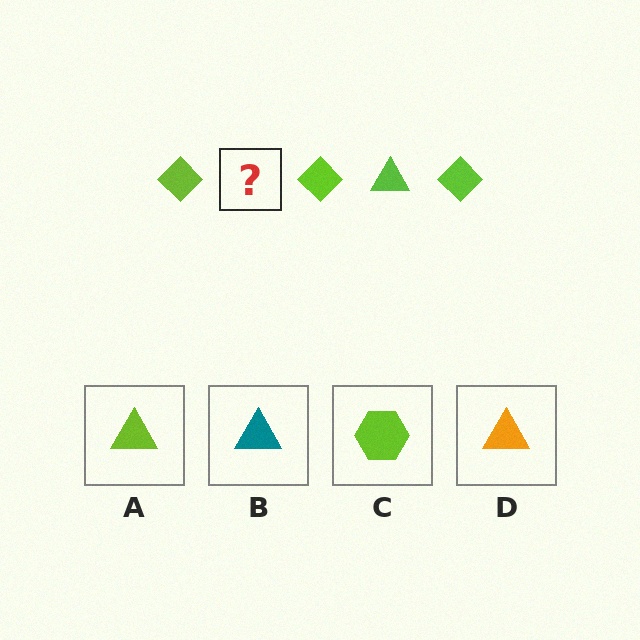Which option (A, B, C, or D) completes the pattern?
A.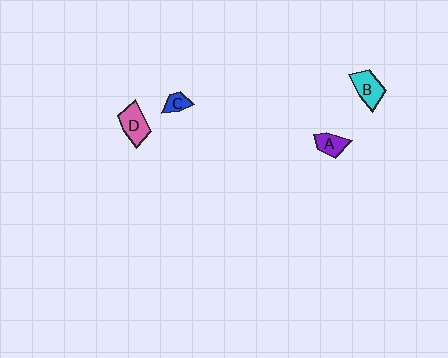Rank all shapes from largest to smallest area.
From largest to smallest: D (pink), B (cyan), A (purple), C (blue).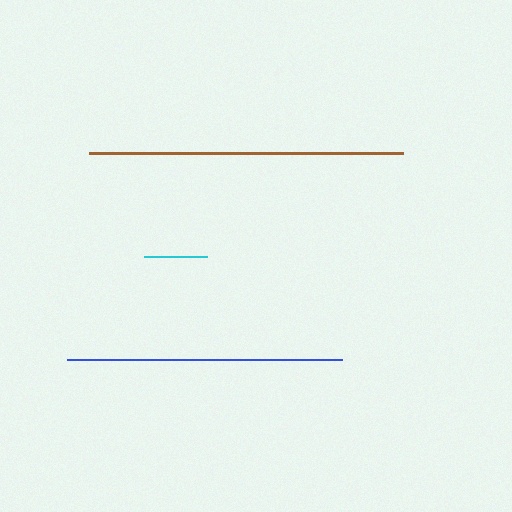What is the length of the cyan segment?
The cyan segment is approximately 63 pixels long.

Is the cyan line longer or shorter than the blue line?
The blue line is longer than the cyan line.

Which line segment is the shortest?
The cyan line is the shortest at approximately 63 pixels.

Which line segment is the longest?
The brown line is the longest at approximately 314 pixels.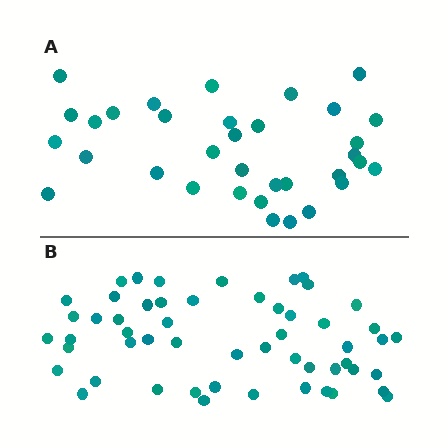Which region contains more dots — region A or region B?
Region B (the bottom region) has more dots.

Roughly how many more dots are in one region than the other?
Region B has approximately 20 more dots than region A.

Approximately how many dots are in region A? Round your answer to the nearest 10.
About 30 dots. (The exact count is 34, which rounds to 30.)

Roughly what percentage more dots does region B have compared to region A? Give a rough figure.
About 60% more.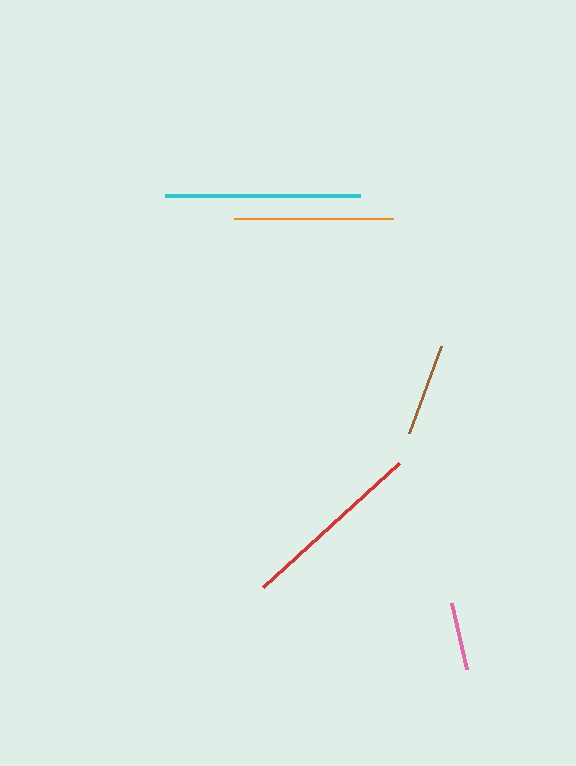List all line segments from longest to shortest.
From longest to shortest: cyan, red, orange, brown, pink.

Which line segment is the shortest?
The pink line is the shortest at approximately 68 pixels.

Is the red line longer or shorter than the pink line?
The red line is longer than the pink line.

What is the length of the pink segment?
The pink segment is approximately 68 pixels long.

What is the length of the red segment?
The red segment is approximately 184 pixels long.